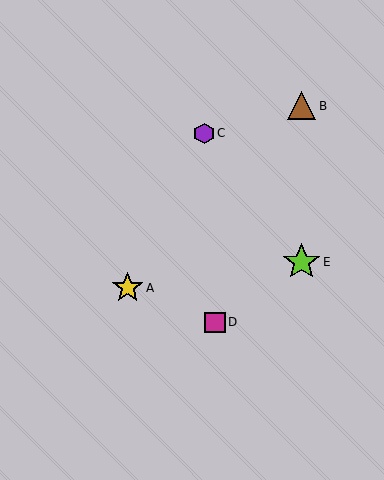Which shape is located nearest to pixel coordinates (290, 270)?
The lime star (labeled E) at (302, 262) is nearest to that location.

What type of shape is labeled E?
Shape E is a lime star.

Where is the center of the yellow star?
The center of the yellow star is at (128, 288).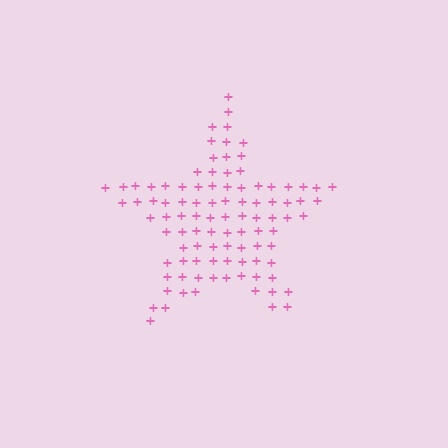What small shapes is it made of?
It is made of small plus signs.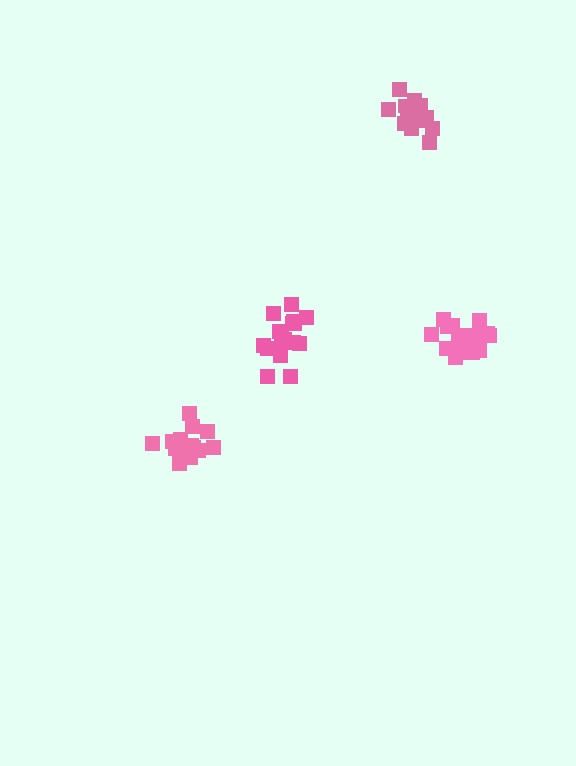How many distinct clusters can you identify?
There are 4 distinct clusters.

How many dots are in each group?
Group 1: 20 dots, Group 2: 18 dots, Group 3: 16 dots, Group 4: 15 dots (69 total).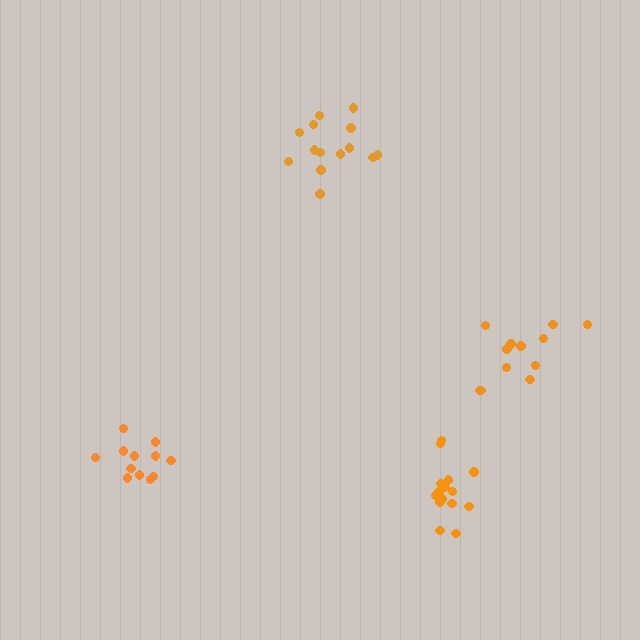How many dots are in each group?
Group 1: 14 dots, Group 2: 12 dots, Group 3: 12 dots, Group 4: 15 dots (53 total).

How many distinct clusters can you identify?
There are 4 distinct clusters.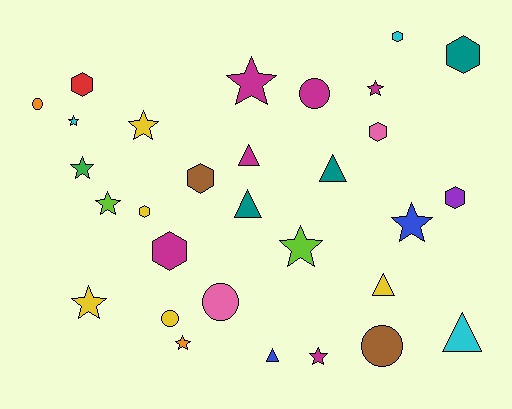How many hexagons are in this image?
There are 8 hexagons.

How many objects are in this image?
There are 30 objects.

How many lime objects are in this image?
There are 2 lime objects.